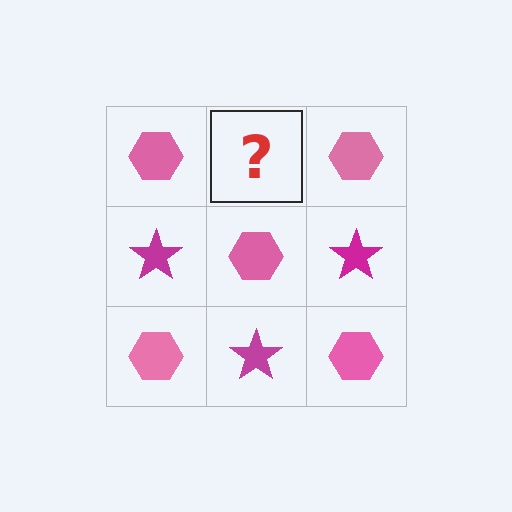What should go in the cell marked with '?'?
The missing cell should contain a magenta star.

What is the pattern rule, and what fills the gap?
The rule is that it alternates pink hexagon and magenta star in a checkerboard pattern. The gap should be filled with a magenta star.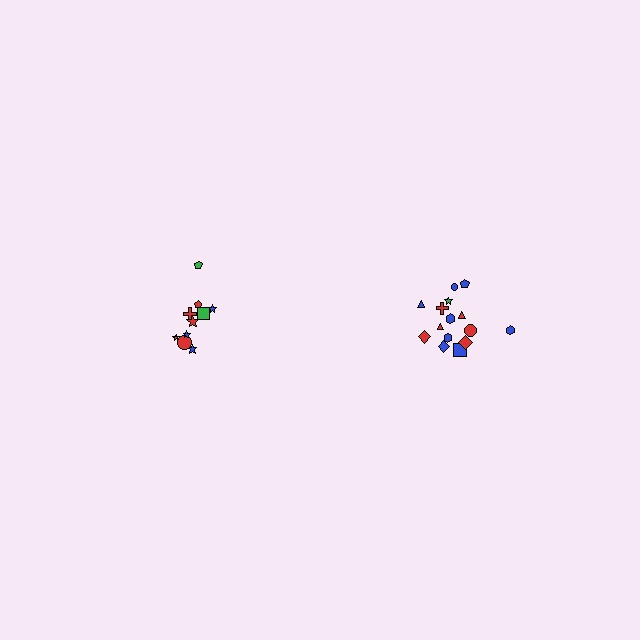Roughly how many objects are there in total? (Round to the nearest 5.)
Roughly 25 objects in total.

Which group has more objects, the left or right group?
The right group.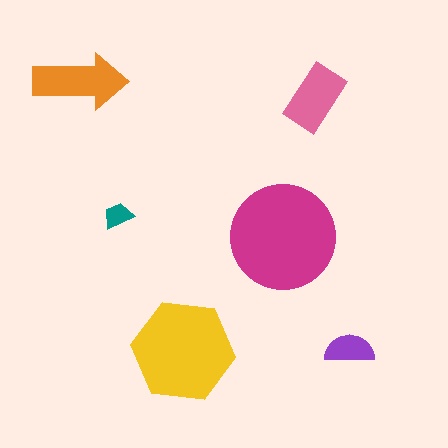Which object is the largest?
The magenta circle.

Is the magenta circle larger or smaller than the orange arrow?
Larger.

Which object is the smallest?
The teal trapezoid.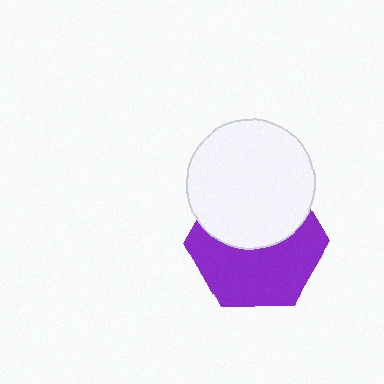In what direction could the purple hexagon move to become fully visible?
The purple hexagon could move down. That would shift it out from behind the white circle entirely.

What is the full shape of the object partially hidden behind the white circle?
The partially hidden object is a purple hexagon.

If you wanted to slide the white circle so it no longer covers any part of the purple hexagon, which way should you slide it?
Slide it up — that is the most direct way to separate the two shapes.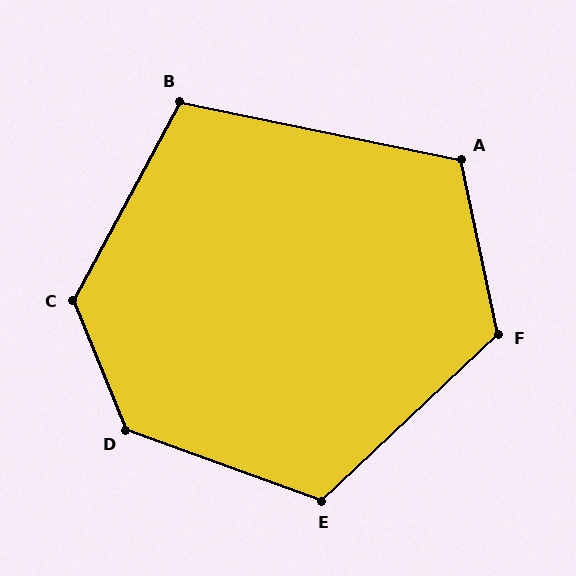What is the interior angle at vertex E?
Approximately 117 degrees (obtuse).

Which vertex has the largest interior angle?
D, at approximately 132 degrees.